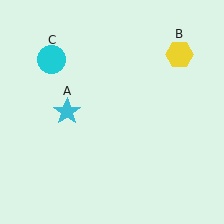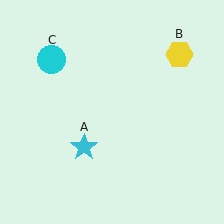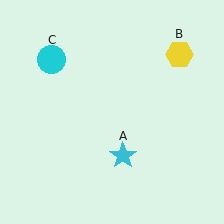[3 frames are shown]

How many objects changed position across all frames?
1 object changed position: cyan star (object A).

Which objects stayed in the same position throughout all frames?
Yellow hexagon (object B) and cyan circle (object C) remained stationary.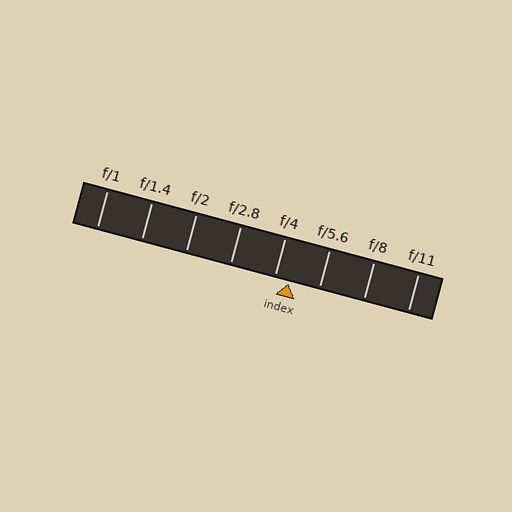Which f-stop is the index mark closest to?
The index mark is closest to f/4.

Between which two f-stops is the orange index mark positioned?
The index mark is between f/4 and f/5.6.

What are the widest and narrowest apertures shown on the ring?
The widest aperture shown is f/1 and the narrowest is f/11.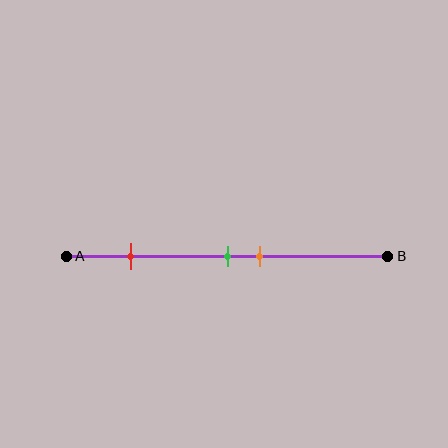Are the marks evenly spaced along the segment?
No, the marks are not evenly spaced.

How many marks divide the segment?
There are 3 marks dividing the segment.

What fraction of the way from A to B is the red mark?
The red mark is approximately 20% (0.2) of the way from A to B.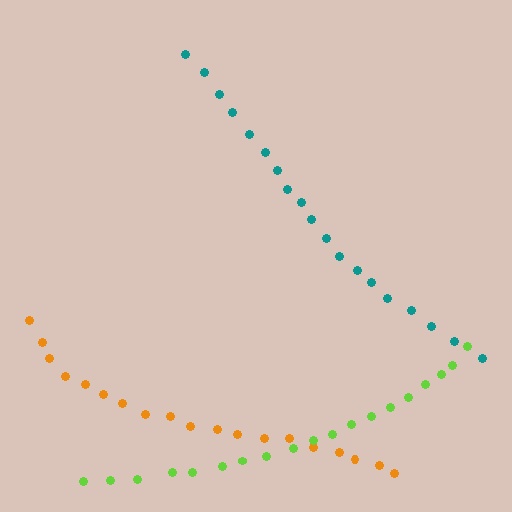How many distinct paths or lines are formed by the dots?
There are 3 distinct paths.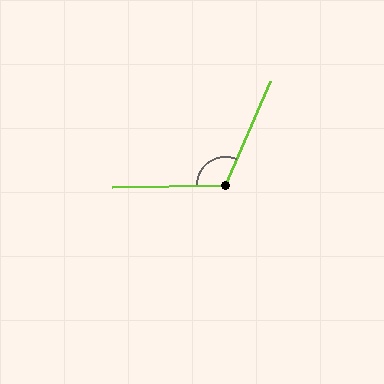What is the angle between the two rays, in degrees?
Approximately 114 degrees.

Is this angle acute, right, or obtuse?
It is obtuse.